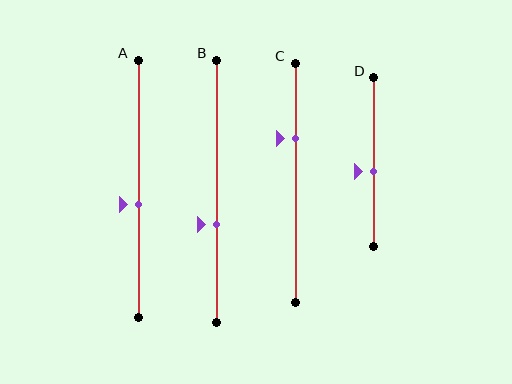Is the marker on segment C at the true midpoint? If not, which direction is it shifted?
No, the marker on segment C is shifted upward by about 18% of the segment length.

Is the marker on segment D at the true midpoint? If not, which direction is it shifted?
No, the marker on segment D is shifted downward by about 6% of the segment length.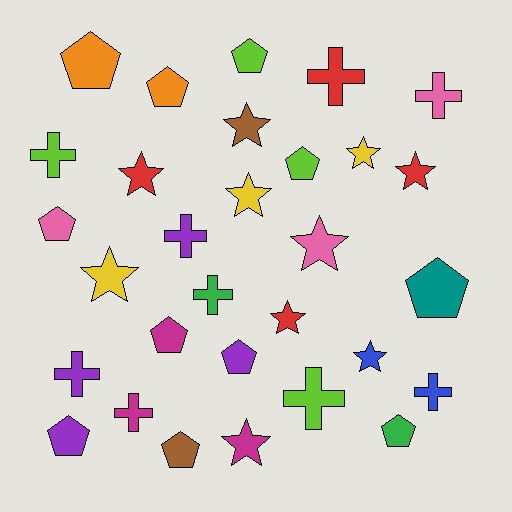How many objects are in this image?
There are 30 objects.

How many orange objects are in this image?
There are 2 orange objects.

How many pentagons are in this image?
There are 11 pentagons.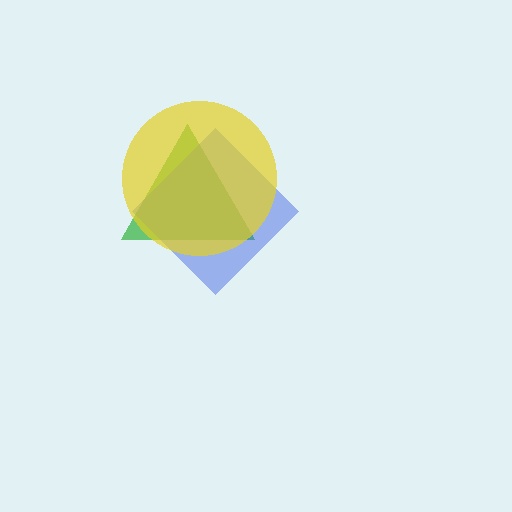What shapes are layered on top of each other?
The layered shapes are: a green triangle, a blue diamond, a yellow circle.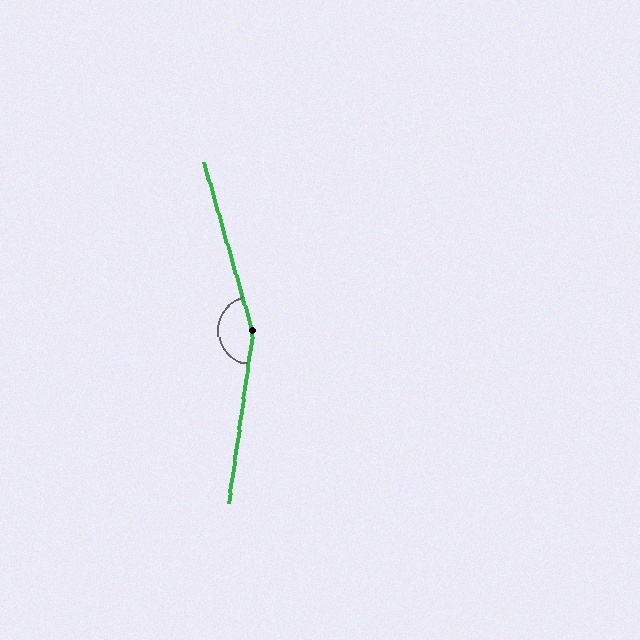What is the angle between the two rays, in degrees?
Approximately 156 degrees.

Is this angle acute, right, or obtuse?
It is obtuse.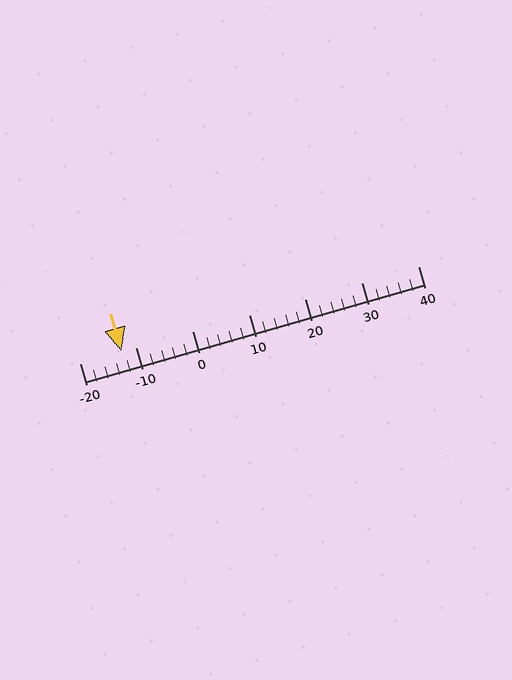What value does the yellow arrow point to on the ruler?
The yellow arrow points to approximately -13.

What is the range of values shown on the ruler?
The ruler shows values from -20 to 40.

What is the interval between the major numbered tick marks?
The major tick marks are spaced 10 units apart.